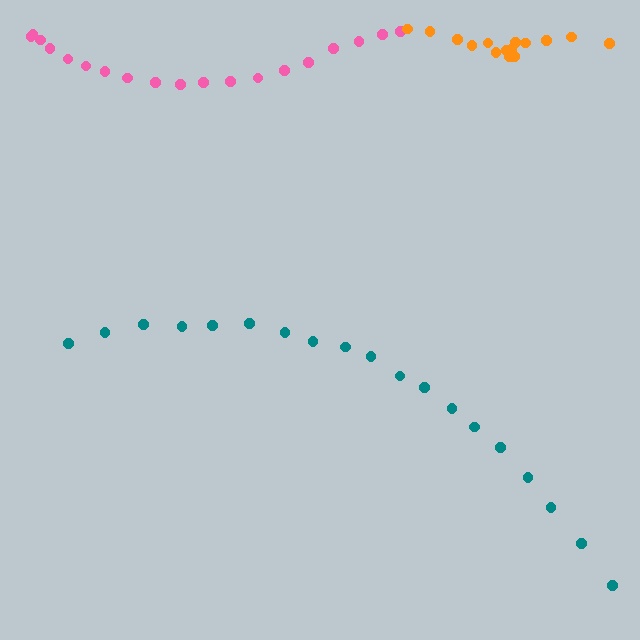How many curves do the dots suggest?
There are 3 distinct paths.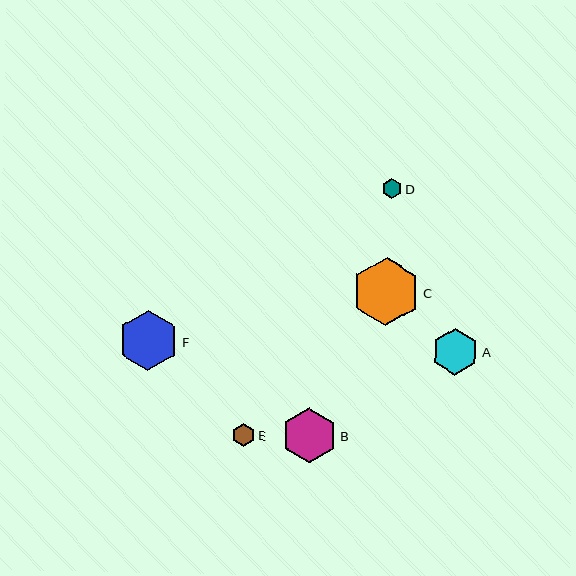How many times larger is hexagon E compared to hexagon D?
Hexagon E is approximately 1.2 times the size of hexagon D.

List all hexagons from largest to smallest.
From largest to smallest: C, F, B, A, E, D.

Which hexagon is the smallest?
Hexagon D is the smallest with a size of approximately 20 pixels.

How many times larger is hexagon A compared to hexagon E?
Hexagon A is approximately 2.0 times the size of hexagon E.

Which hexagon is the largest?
Hexagon C is the largest with a size of approximately 68 pixels.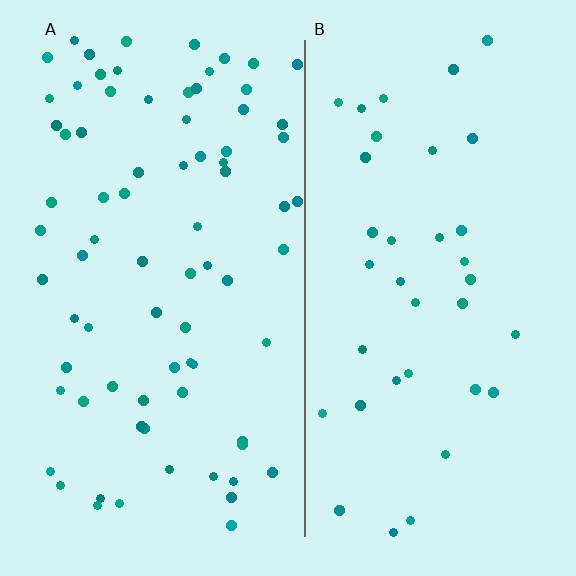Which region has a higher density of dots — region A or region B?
A (the left).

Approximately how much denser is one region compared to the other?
Approximately 2.0× — region A over region B.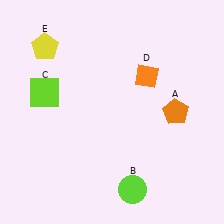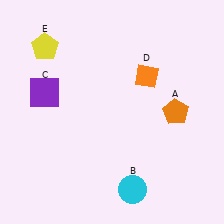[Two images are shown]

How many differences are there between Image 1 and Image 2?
There are 2 differences between the two images.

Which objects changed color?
B changed from lime to cyan. C changed from lime to purple.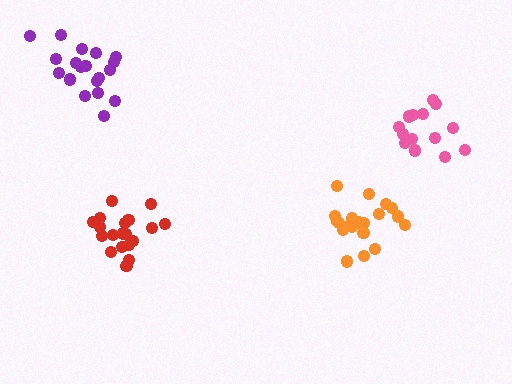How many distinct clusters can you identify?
There are 4 distinct clusters.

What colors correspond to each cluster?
The clusters are colored: orange, pink, purple, red.